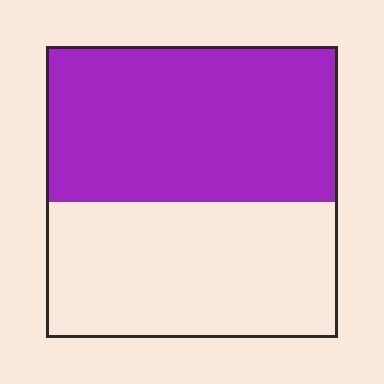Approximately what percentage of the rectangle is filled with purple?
Approximately 55%.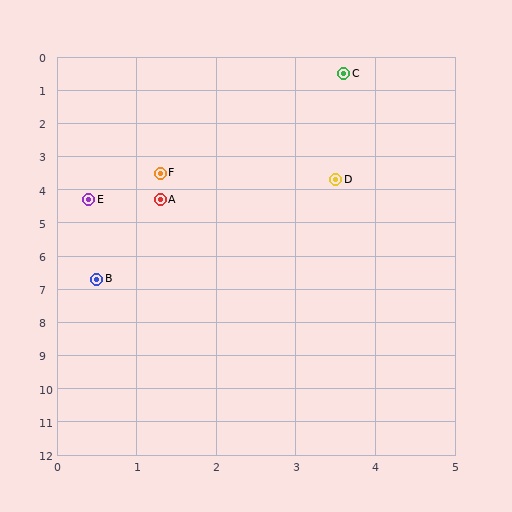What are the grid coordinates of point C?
Point C is at approximately (3.6, 0.5).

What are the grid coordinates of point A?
Point A is at approximately (1.3, 4.3).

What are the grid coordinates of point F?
Point F is at approximately (1.3, 3.5).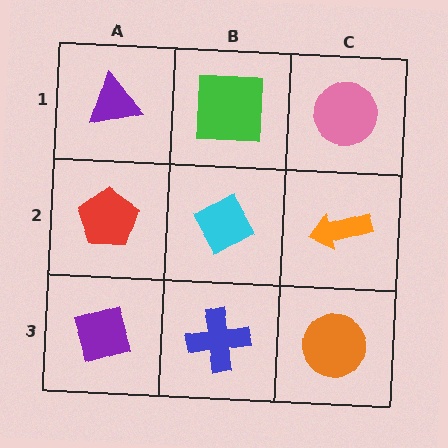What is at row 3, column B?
A blue cross.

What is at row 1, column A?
A purple triangle.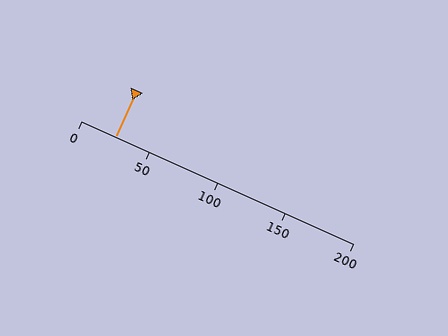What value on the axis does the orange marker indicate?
The marker indicates approximately 25.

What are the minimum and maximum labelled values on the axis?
The axis runs from 0 to 200.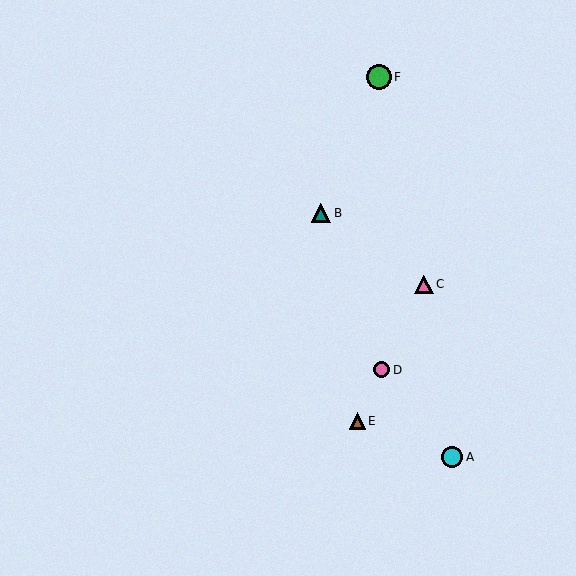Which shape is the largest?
The green circle (labeled F) is the largest.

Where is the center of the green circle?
The center of the green circle is at (379, 77).